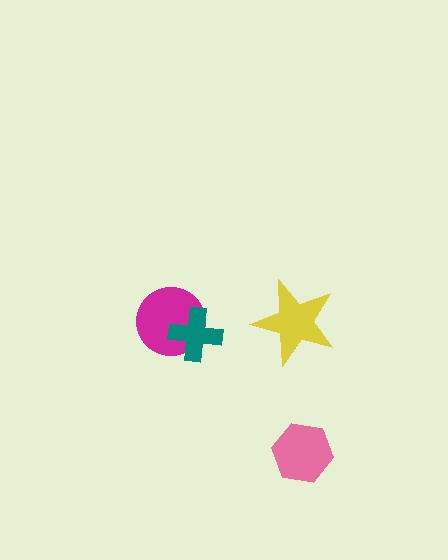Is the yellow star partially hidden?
No, no other shape covers it.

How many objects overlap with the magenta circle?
1 object overlaps with the magenta circle.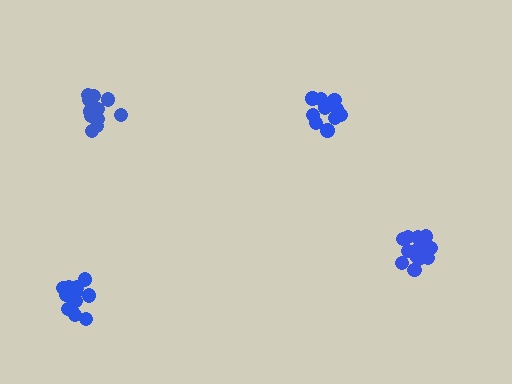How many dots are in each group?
Group 1: 12 dots, Group 2: 13 dots, Group 3: 15 dots, Group 4: 10 dots (50 total).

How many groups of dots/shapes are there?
There are 4 groups.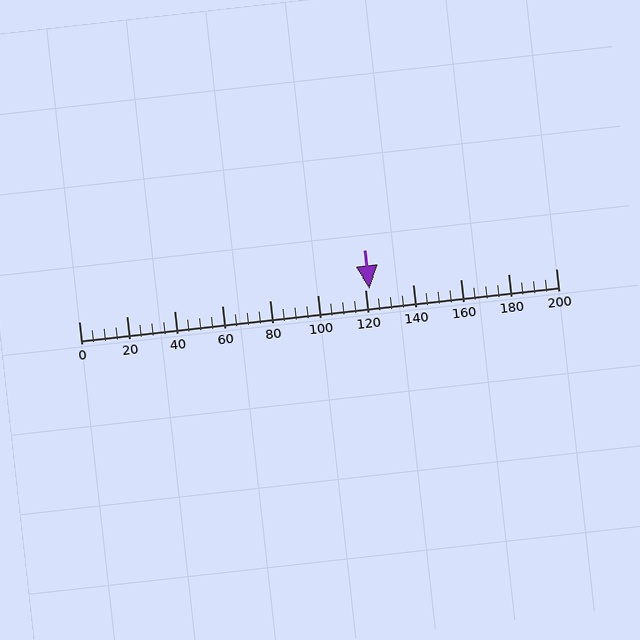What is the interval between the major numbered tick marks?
The major tick marks are spaced 20 units apart.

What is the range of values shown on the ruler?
The ruler shows values from 0 to 200.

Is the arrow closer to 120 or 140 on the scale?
The arrow is closer to 120.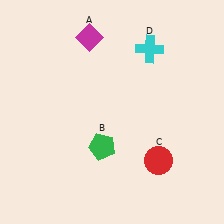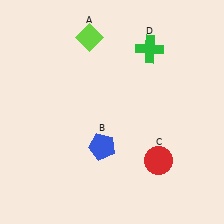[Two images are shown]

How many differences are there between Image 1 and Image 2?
There are 3 differences between the two images.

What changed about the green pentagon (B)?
In Image 1, B is green. In Image 2, it changed to blue.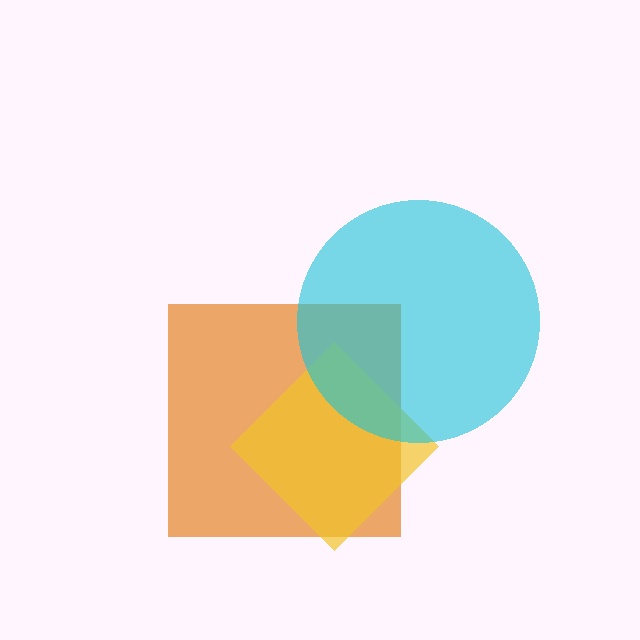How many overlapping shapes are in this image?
There are 3 overlapping shapes in the image.